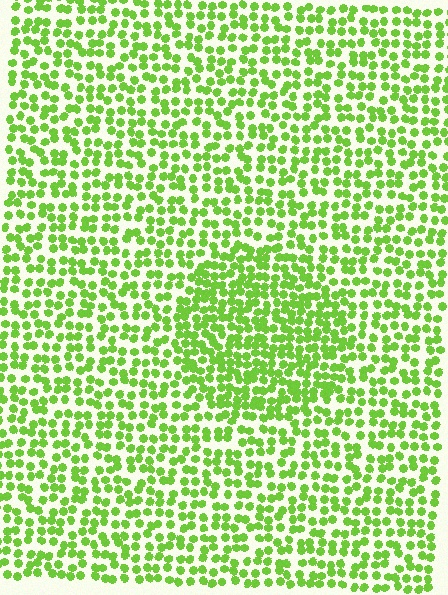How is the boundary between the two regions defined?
The boundary is defined by a change in element density (approximately 1.6x ratio). All elements are the same color, size, and shape.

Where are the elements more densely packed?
The elements are more densely packed inside the circle boundary.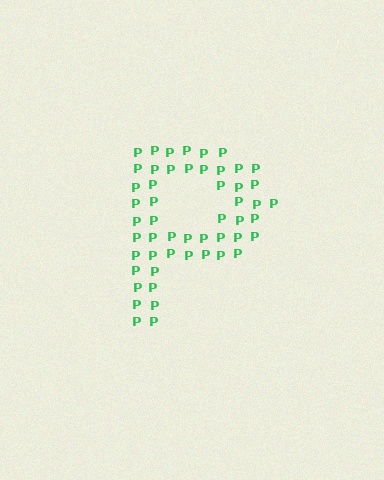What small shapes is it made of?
It is made of small letter P's.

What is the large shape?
The large shape is the letter P.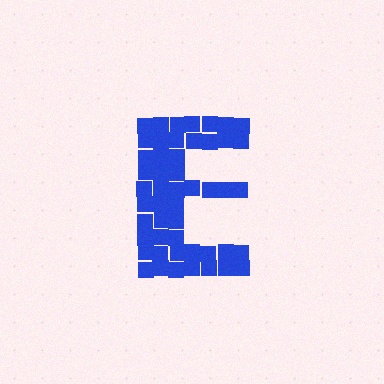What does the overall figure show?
The overall figure shows the letter E.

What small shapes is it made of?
It is made of small squares.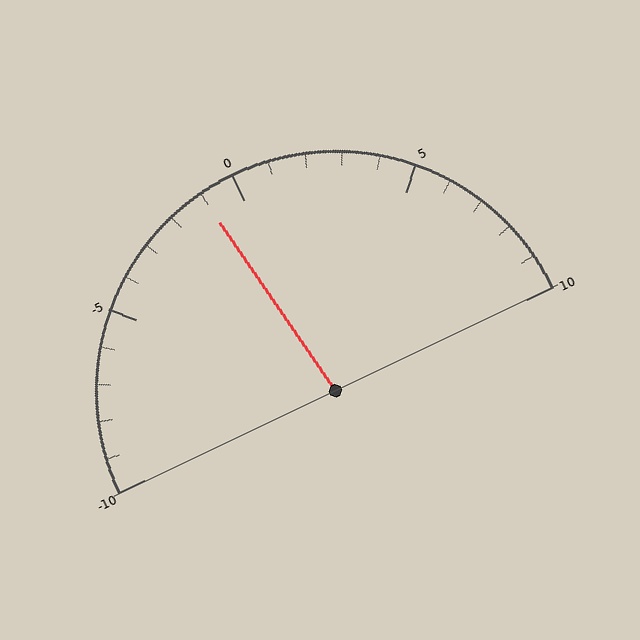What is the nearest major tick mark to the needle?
The nearest major tick mark is 0.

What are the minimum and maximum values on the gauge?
The gauge ranges from -10 to 10.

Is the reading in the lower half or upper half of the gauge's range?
The reading is in the lower half of the range (-10 to 10).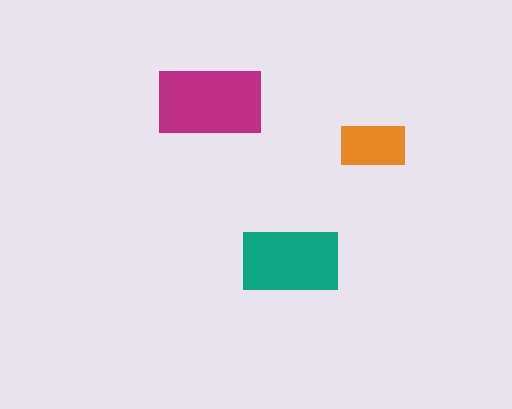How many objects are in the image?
There are 3 objects in the image.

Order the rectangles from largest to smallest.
the magenta one, the teal one, the orange one.